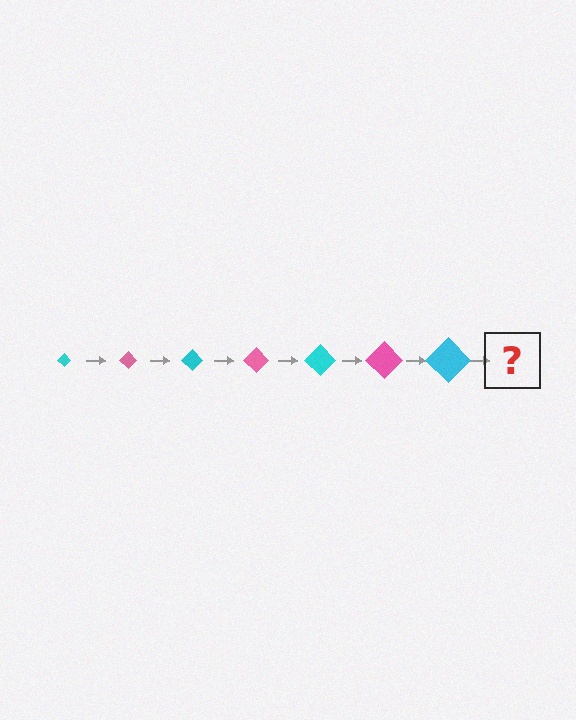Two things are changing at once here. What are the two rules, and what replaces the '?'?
The two rules are that the diamond grows larger each step and the color cycles through cyan and pink. The '?' should be a pink diamond, larger than the previous one.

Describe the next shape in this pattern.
It should be a pink diamond, larger than the previous one.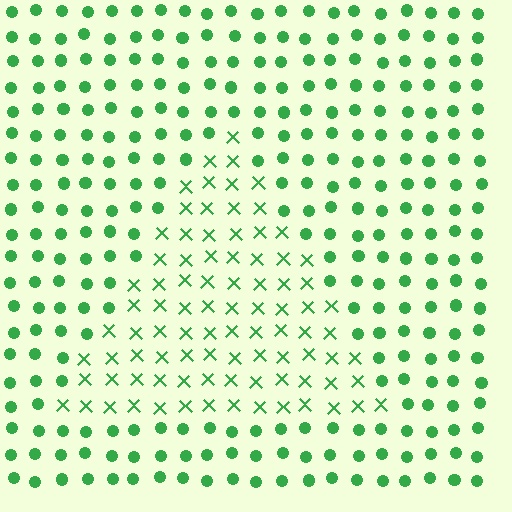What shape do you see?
I see a triangle.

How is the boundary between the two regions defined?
The boundary is defined by a change in element shape: X marks inside vs. circles outside. All elements share the same color and spacing.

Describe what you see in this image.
The image is filled with small green elements arranged in a uniform grid. A triangle-shaped region contains X marks, while the surrounding area contains circles. The boundary is defined purely by the change in element shape.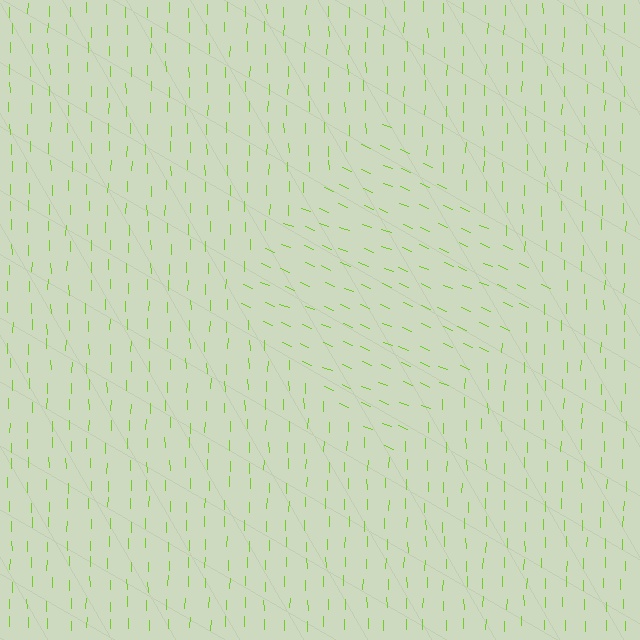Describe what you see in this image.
The image is filled with small lime line segments. A diamond region in the image has lines oriented differently from the surrounding lines, creating a visible texture boundary.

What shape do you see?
I see a diamond.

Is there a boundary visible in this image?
Yes, there is a texture boundary formed by a change in line orientation.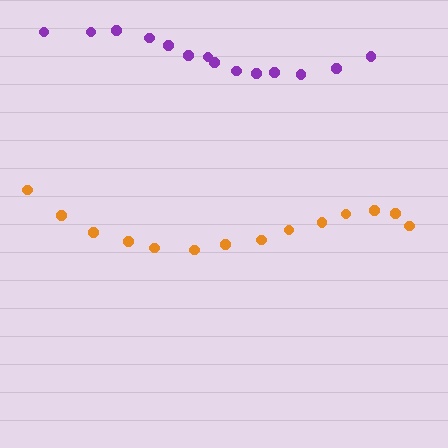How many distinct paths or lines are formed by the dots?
There are 2 distinct paths.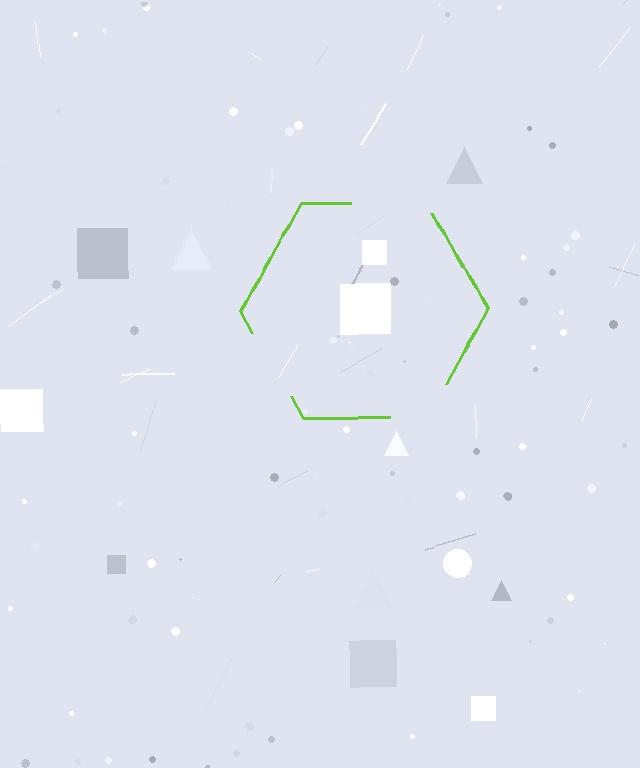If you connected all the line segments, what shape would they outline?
They would outline a hexagon.